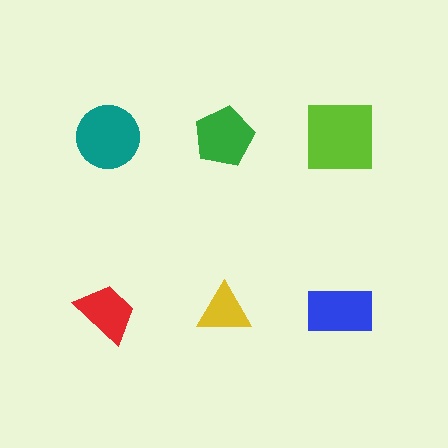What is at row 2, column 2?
A yellow triangle.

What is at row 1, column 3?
A lime square.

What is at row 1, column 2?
A green pentagon.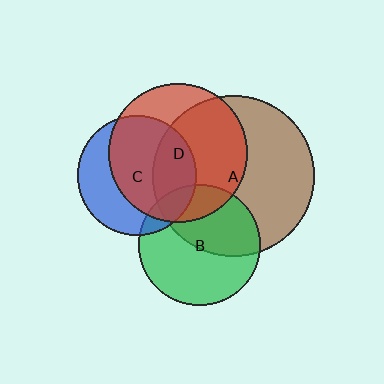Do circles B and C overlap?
Yes.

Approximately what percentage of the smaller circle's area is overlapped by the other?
Approximately 15%.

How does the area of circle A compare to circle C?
Approximately 1.8 times.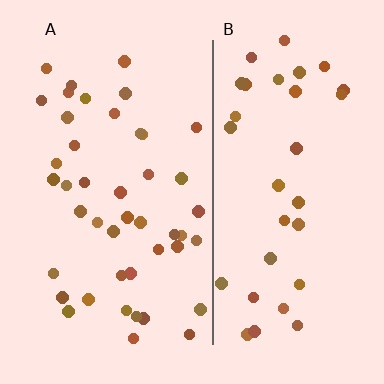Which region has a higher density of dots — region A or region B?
A (the left).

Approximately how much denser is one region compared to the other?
Approximately 1.3× — region A over region B.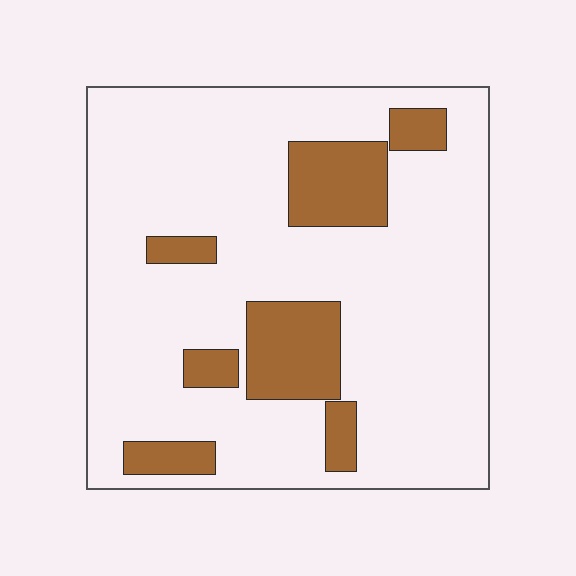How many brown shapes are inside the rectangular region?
7.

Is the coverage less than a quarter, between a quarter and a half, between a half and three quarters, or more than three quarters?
Less than a quarter.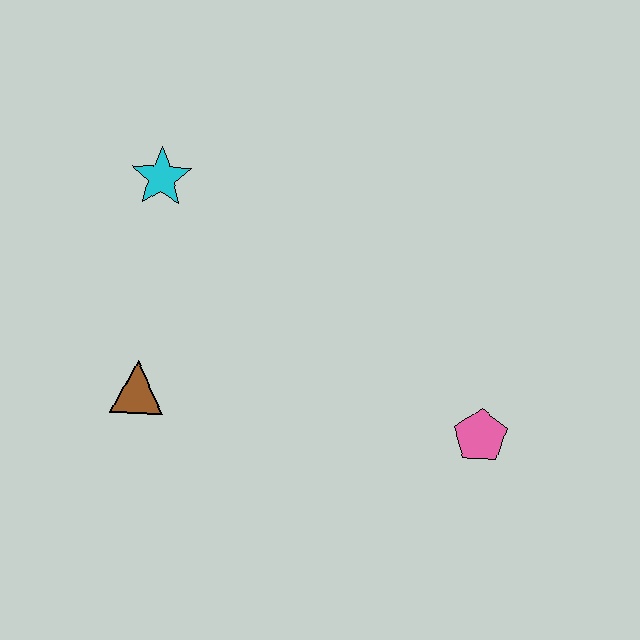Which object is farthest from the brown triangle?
The pink pentagon is farthest from the brown triangle.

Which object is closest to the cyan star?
The brown triangle is closest to the cyan star.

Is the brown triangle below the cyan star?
Yes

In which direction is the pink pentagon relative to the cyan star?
The pink pentagon is to the right of the cyan star.